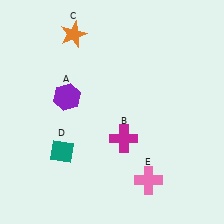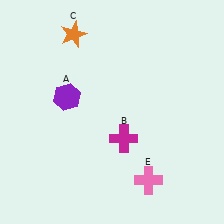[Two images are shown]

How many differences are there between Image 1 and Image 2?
There is 1 difference between the two images.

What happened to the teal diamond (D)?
The teal diamond (D) was removed in Image 2. It was in the bottom-left area of Image 1.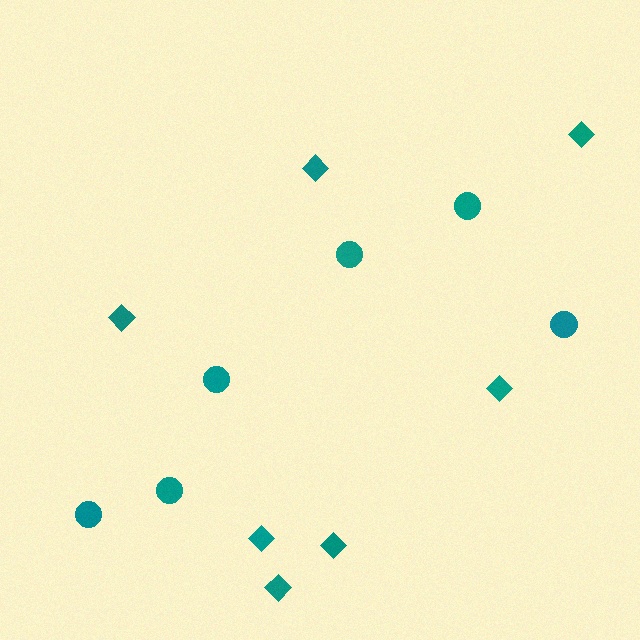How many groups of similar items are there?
There are 2 groups: one group of diamonds (7) and one group of circles (6).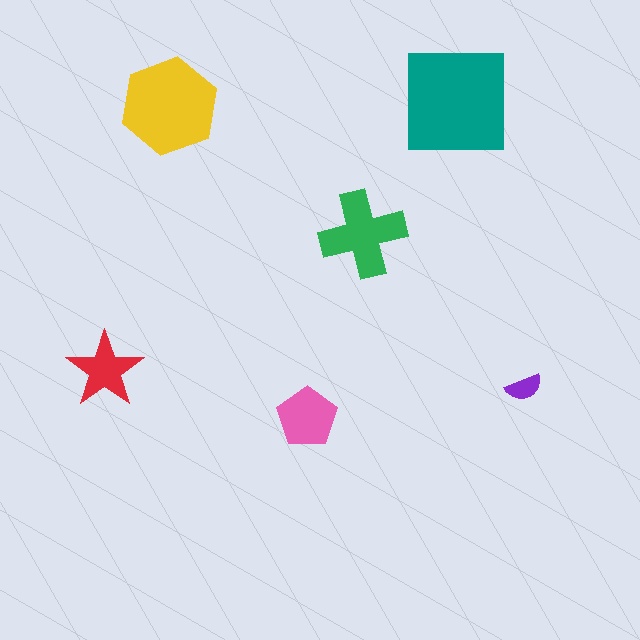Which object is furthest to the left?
The red star is leftmost.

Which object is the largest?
The teal square.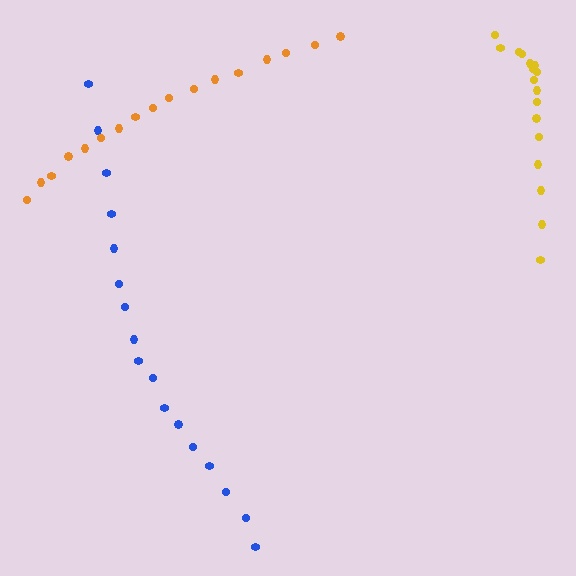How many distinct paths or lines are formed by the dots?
There are 3 distinct paths.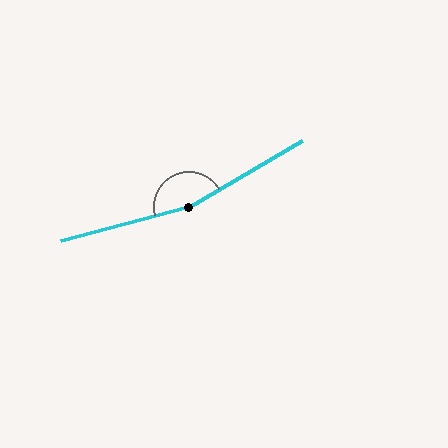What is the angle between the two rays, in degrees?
Approximately 165 degrees.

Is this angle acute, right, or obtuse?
It is obtuse.